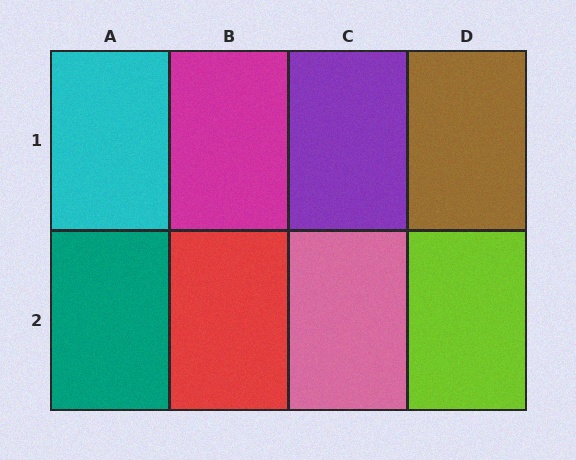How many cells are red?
1 cell is red.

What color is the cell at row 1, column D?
Brown.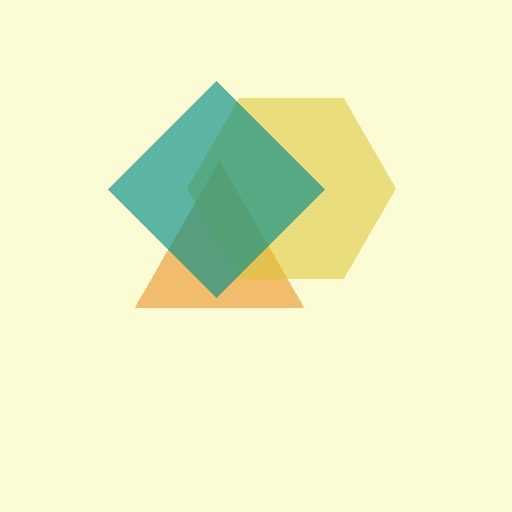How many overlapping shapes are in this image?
There are 3 overlapping shapes in the image.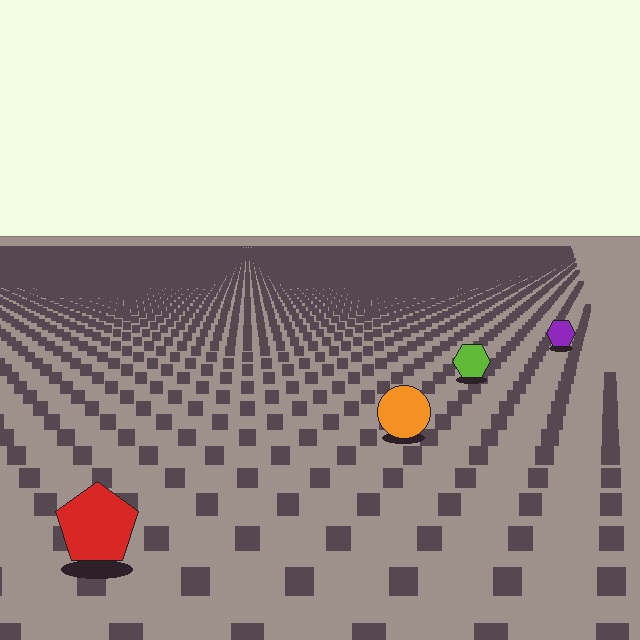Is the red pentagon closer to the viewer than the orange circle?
Yes. The red pentagon is closer — you can tell from the texture gradient: the ground texture is coarser near it.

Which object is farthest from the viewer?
The purple hexagon is farthest from the viewer. It appears smaller and the ground texture around it is denser.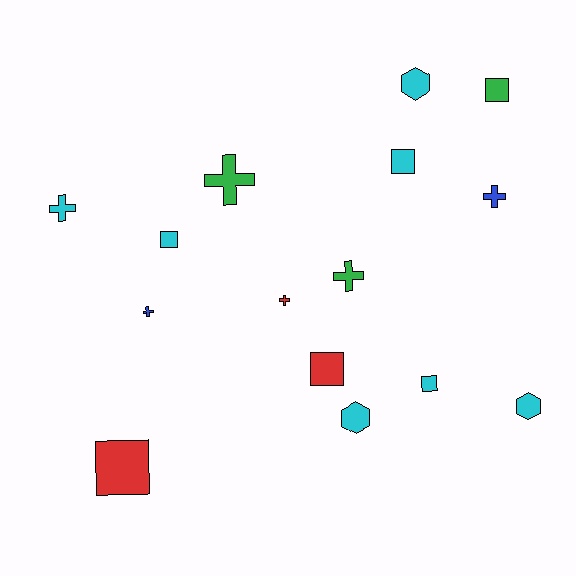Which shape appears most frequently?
Square, with 6 objects.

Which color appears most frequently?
Cyan, with 7 objects.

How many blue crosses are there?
There are 2 blue crosses.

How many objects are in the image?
There are 15 objects.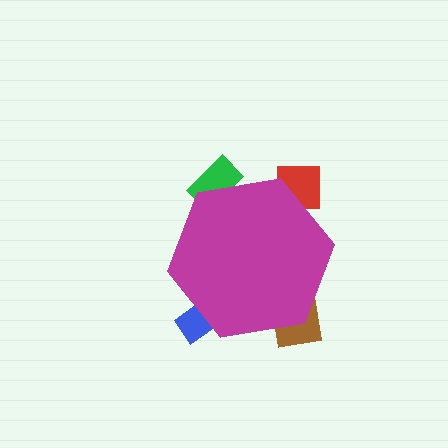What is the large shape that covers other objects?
A magenta hexagon.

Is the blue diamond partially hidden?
Yes, the blue diamond is partially hidden behind the magenta hexagon.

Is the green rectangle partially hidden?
Yes, the green rectangle is partially hidden behind the magenta hexagon.